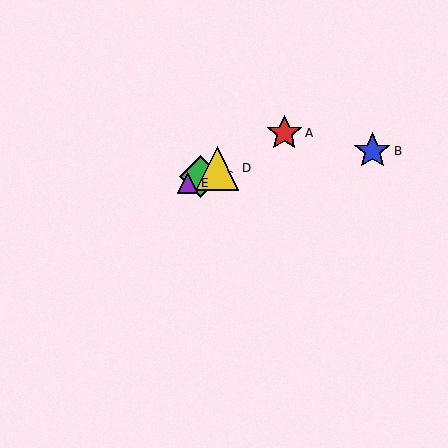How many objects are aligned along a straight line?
4 objects (A, C, D, E) are aligned along a straight line.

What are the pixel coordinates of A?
Object A is at (284, 133).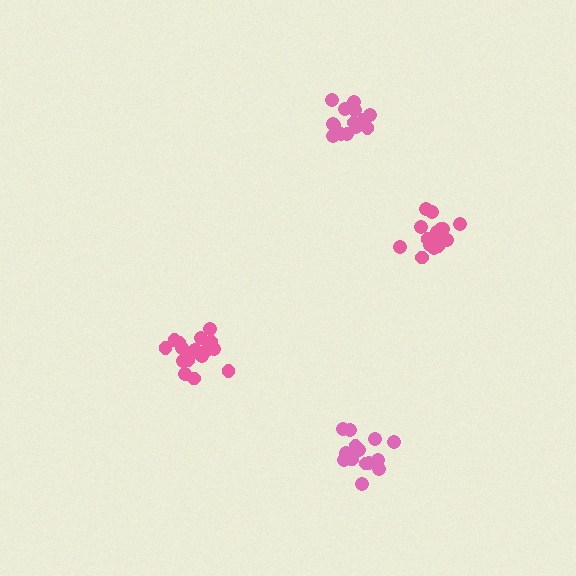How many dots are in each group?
Group 1: 18 dots, Group 2: 15 dots, Group 3: 16 dots, Group 4: 16 dots (65 total).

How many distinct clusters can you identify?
There are 4 distinct clusters.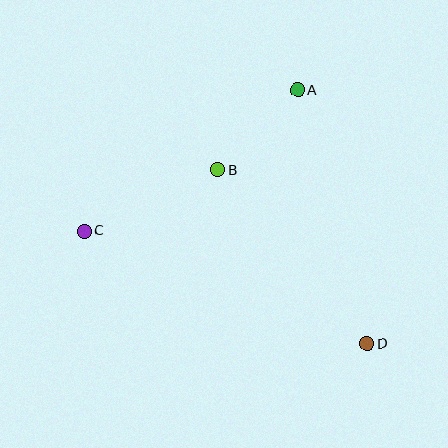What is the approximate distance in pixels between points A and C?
The distance between A and C is approximately 256 pixels.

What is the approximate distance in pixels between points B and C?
The distance between B and C is approximately 147 pixels.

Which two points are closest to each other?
Points A and B are closest to each other.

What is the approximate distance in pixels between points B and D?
The distance between B and D is approximately 229 pixels.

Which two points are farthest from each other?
Points C and D are farthest from each other.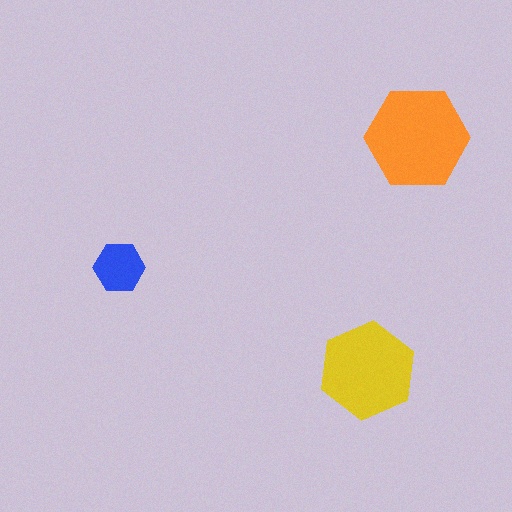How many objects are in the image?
There are 3 objects in the image.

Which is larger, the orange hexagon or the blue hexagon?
The orange one.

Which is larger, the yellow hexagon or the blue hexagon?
The yellow one.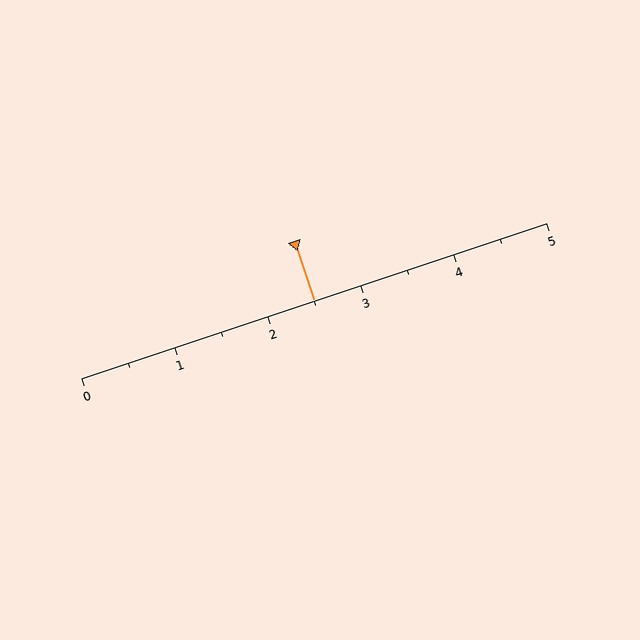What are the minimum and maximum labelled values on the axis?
The axis runs from 0 to 5.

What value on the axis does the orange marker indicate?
The marker indicates approximately 2.5.